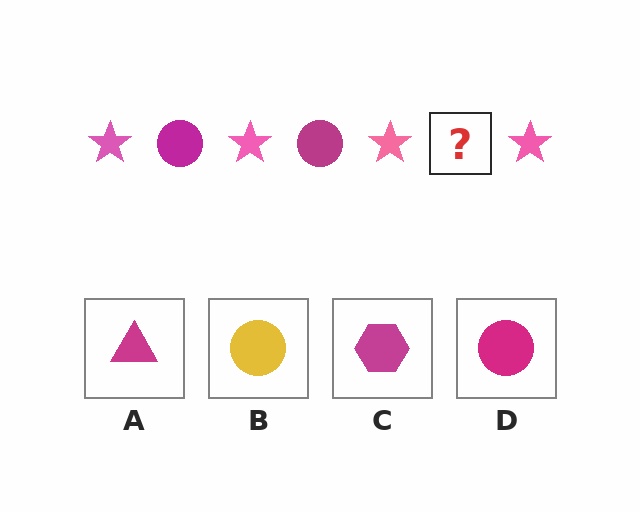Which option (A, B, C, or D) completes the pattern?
D.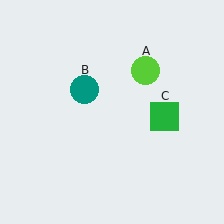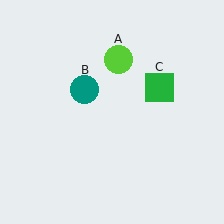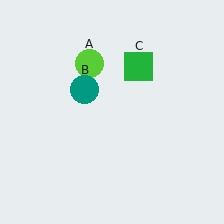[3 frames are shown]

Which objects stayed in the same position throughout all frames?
Teal circle (object B) remained stationary.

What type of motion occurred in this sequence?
The lime circle (object A), green square (object C) rotated counterclockwise around the center of the scene.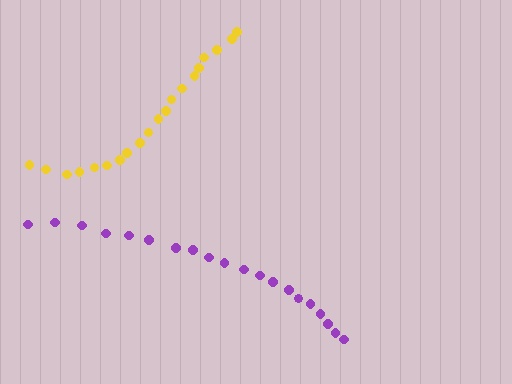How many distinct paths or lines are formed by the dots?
There are 2 distinct paths.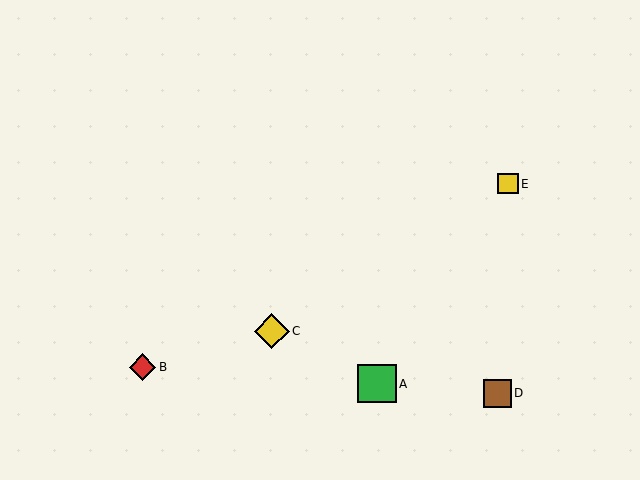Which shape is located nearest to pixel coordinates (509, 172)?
The yellow square (labeled E) at (508, 184) is nearest to that location.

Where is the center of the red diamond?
The center of the red diamond is at (142, 367).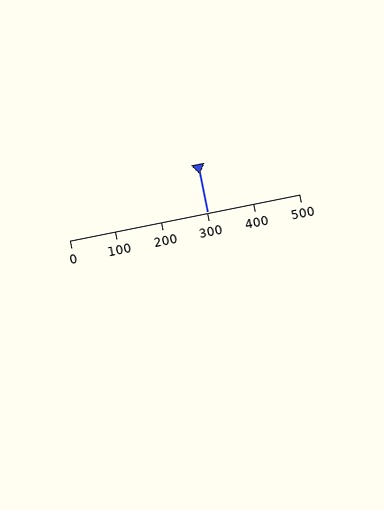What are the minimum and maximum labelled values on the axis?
The axis runs from 0 to 500.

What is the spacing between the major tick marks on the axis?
The major ticks are spaced 100 apart.